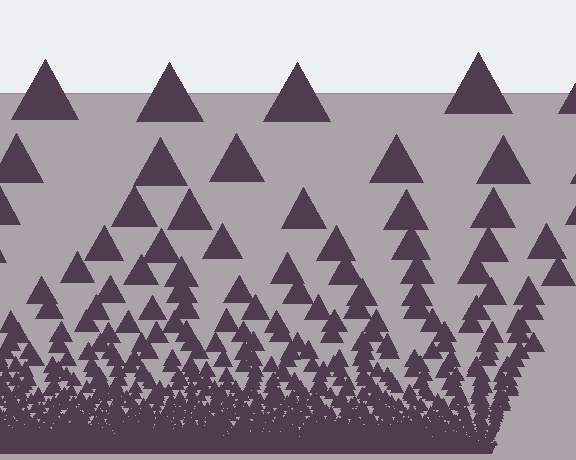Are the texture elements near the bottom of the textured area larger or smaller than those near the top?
Smaller. The gradient is inverted — elements near the bottom are smaller and denser.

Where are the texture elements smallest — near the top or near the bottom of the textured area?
Near the bottom.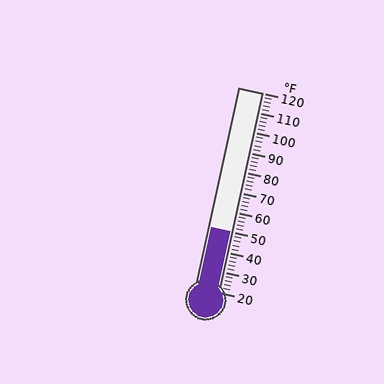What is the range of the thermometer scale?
The thermometer scale ranges from 20°F to 120°F.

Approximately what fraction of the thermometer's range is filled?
The thermometer is filled to approximately 30% of its range.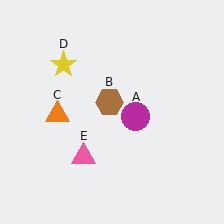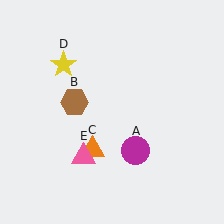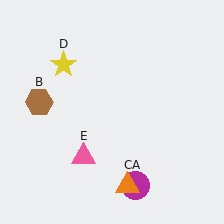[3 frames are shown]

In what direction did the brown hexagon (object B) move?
The brown hexagon (object B) moved left.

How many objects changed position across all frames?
3 objects changed position: magenta circle (object A), brown hexagon (object B), orange triangle (object C).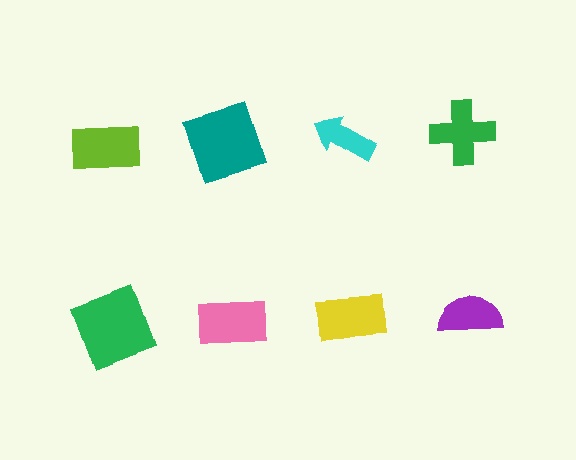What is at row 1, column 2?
A teal square.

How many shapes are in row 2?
4 shapes.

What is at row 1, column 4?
A green cross.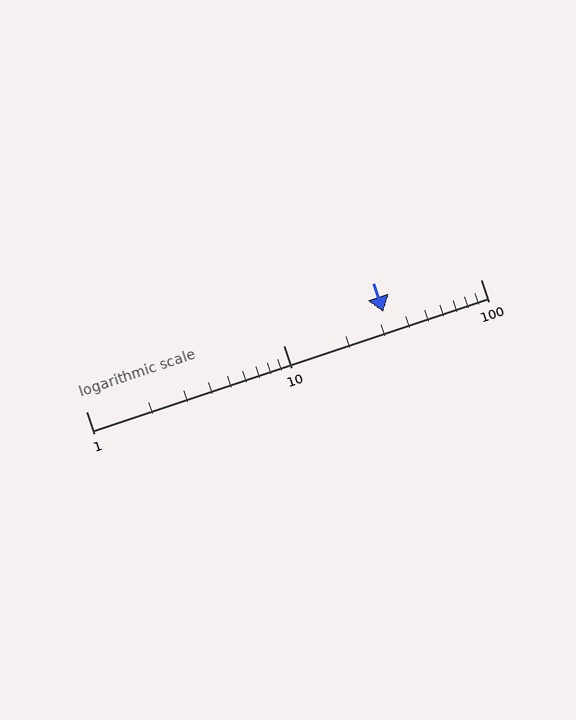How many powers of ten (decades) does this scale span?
The scale spans 2 decades, from 1 to 100.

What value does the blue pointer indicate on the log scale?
The pointer indicates approximately 32.